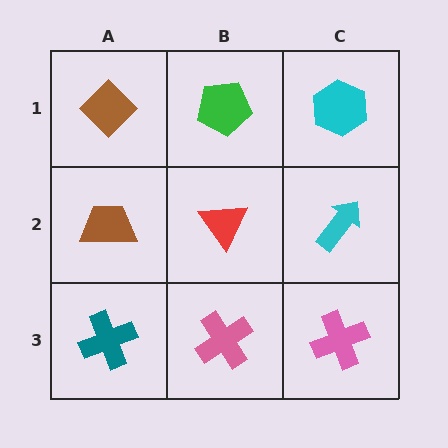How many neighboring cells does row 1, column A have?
2.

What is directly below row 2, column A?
A teal cross.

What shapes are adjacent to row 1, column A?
A brown trapezoid (row 2, column A), a green pentagon (row 1, column B).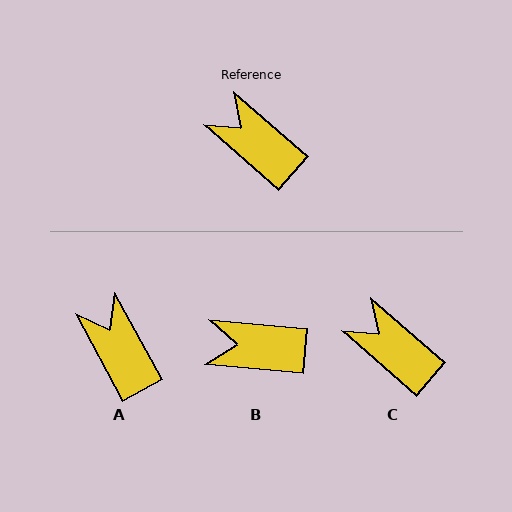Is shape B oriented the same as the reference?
No, it is off by about 36 degrees.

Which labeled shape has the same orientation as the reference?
C.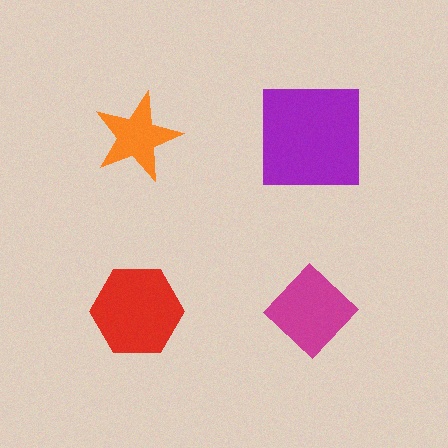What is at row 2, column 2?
A magenta diamond.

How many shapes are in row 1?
2 shapes.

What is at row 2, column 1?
A red hexagon.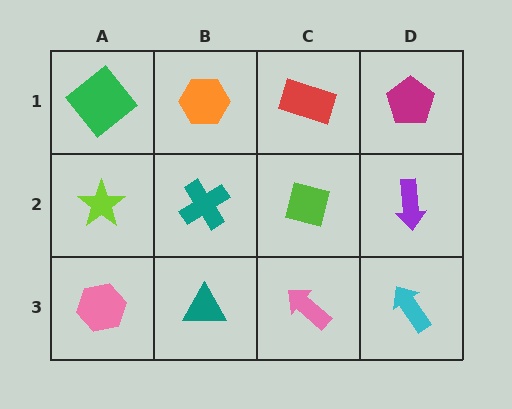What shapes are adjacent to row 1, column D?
A purple arrow (row 2, column D), a red rectangle (row 1, column C).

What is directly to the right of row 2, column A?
A teal cross.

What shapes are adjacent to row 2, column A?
A green diamond (row 1, column A), a pink hexagon (row 3, column A), a teal cross (row 2, column B).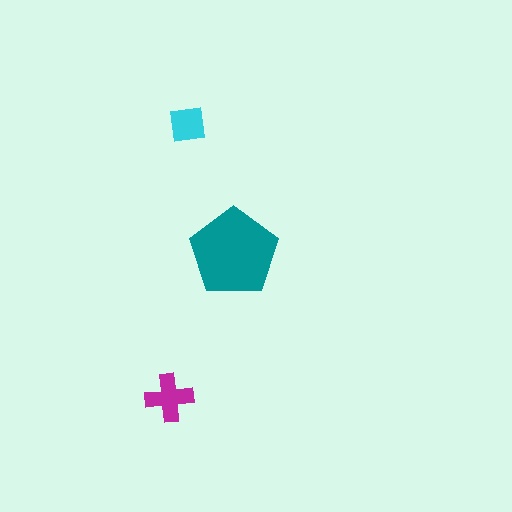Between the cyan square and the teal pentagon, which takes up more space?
The teal pentagon.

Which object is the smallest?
The cyan square.